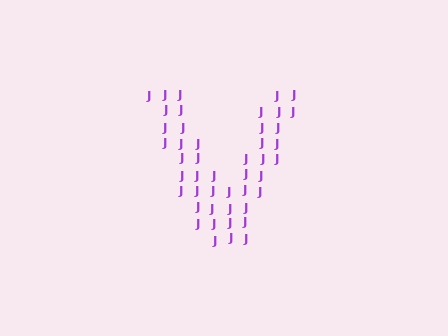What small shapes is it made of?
It is made of small letter J's.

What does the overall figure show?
The overall figure shows the letter V.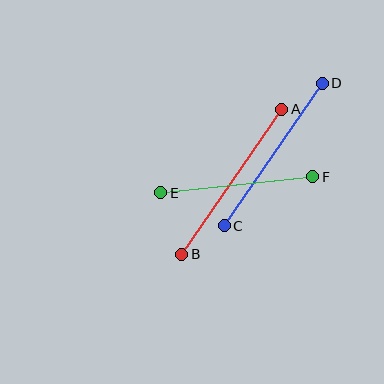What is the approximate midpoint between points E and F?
The midpoint is at approximately (237, 185) pixels.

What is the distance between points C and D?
The distance is approximately 173 pixels.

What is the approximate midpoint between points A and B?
The midpoint is at approximately (232, 182) pixels.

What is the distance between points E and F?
The distance is approximately 153 pixels.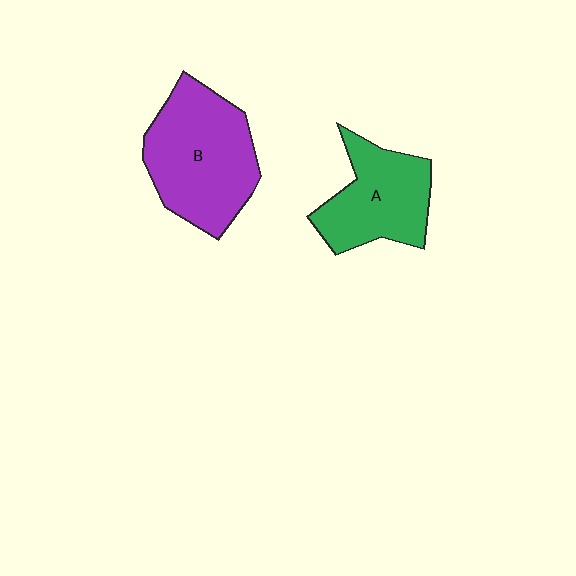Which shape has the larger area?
Shape B (purple).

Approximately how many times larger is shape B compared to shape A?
Approximately 1.3 times.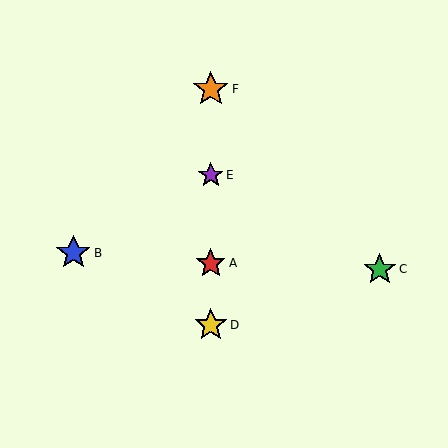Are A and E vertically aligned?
Yes, both are at x≈211.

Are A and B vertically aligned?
No, A is at x≈211 and B is at x≈73.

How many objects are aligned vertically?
4 objects (A, D, E, F) are aligned vertically.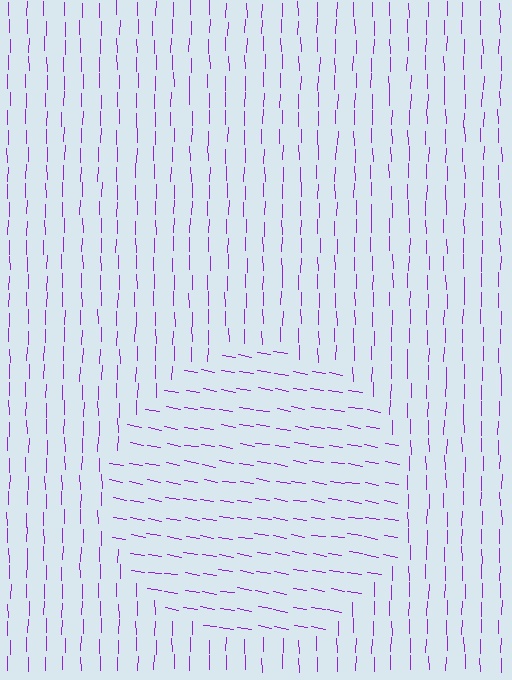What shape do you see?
I see a circle.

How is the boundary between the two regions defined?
The boundary is defined purely by a change in line orientation (approximately 81 degrees difference). All lines are the same color and thickness.